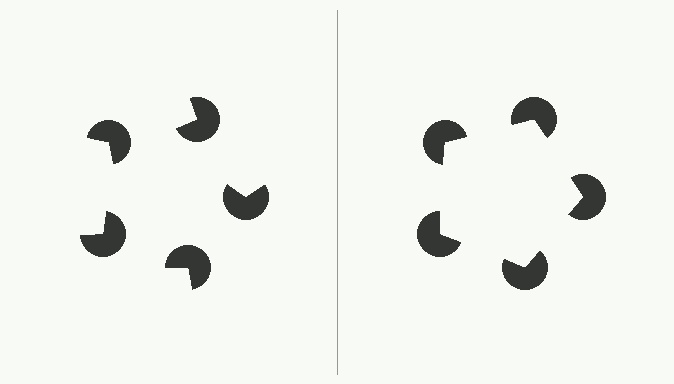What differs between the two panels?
The pac-man discs are positioned identically on both sides; only the wedge orientations differ. On the right they align to a pentagon; on the left they are misaligned.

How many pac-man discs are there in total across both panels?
10 — 5 on each side.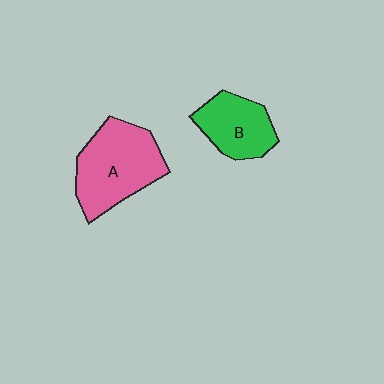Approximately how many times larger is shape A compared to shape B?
Approximately 1.5 times.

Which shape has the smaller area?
Shape B (green).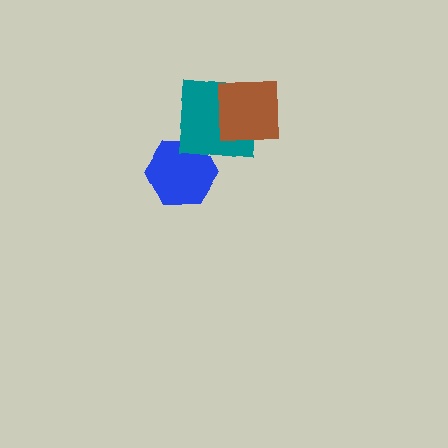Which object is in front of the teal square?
The brown square is in front of the teal square.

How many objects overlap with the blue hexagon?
1 object overlaps with the blue hexagon.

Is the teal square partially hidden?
Yes, it is partially covered by another shape.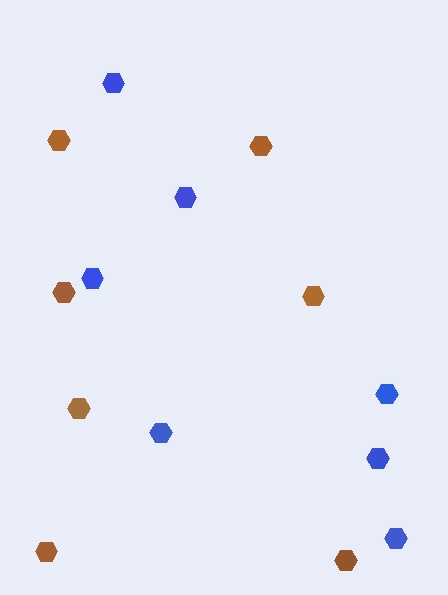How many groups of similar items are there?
There are 2 groups: one group of brown hexagons (7) and one group of blue hexagons (7).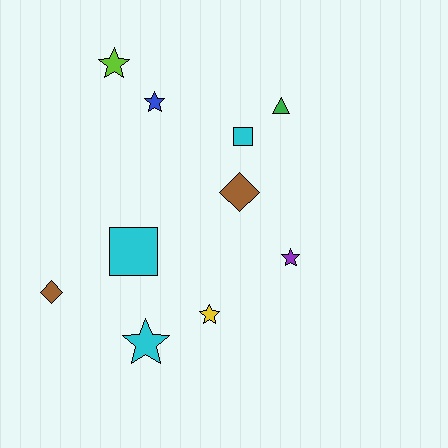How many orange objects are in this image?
There are no orange objects.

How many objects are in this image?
There are 10 objects.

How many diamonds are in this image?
There are 2 diamonds.